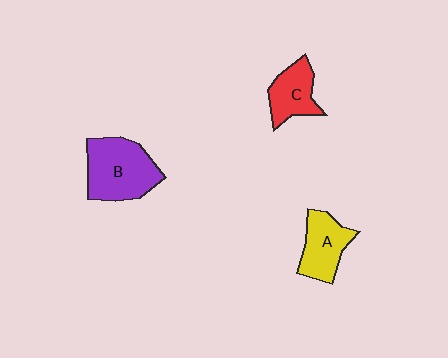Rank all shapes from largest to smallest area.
From largest to smallest: B (purple), A (yellow), C (red).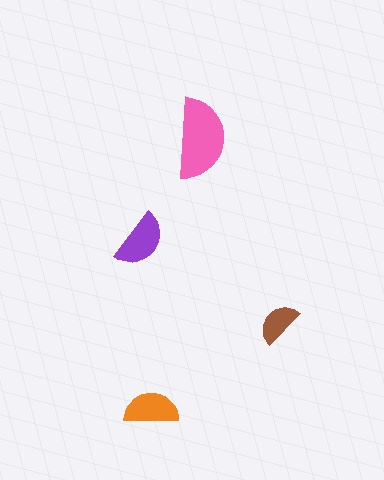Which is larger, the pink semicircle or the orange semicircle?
The pink one.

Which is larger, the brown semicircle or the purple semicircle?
The purple one.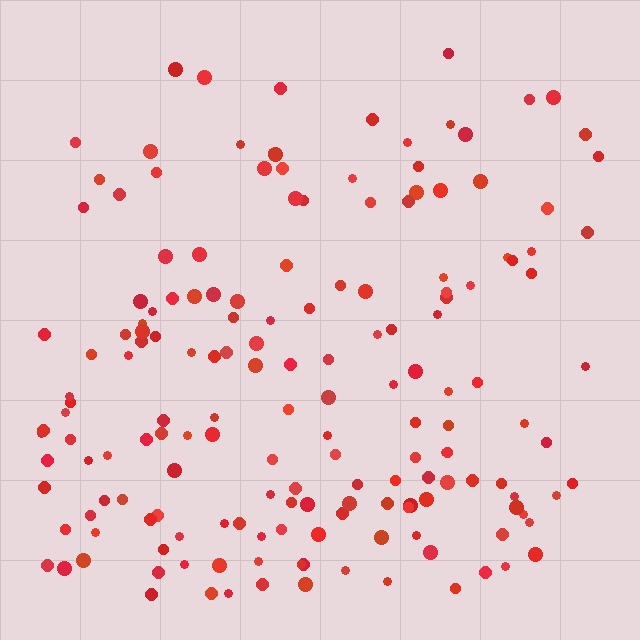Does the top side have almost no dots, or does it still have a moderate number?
Still a moderate number, just noticeably fewer than the bottom.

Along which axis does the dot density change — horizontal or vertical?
Vertical.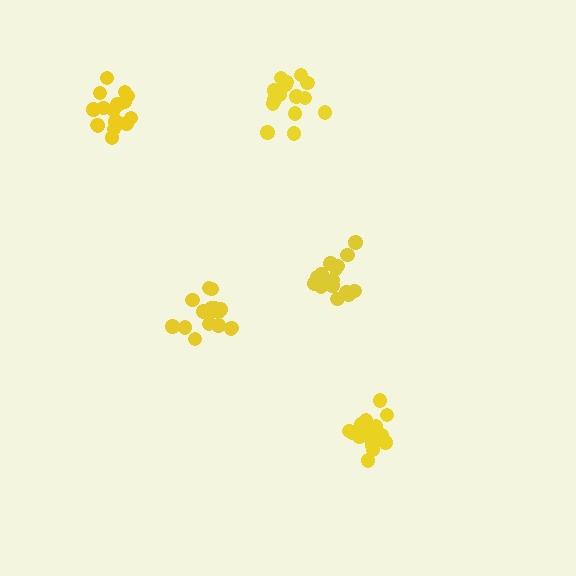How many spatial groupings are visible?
There are 5 spatial groupings.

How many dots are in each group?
Group 1: 18 dots, Group 2: 16 dots, Group 3: 17 dots, Group 4: 15 dots, Group 5: 17 dots (83 total).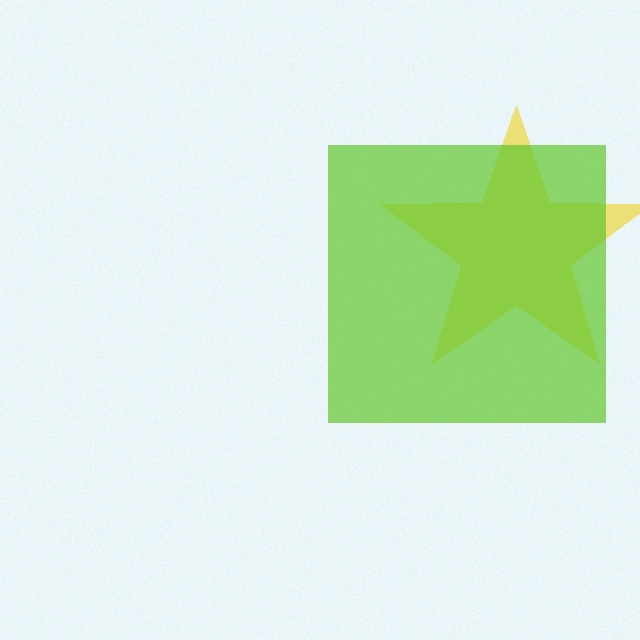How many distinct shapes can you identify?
There are 2 distinct shapes: a yellow star, a lime square.